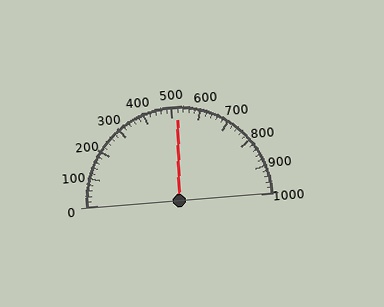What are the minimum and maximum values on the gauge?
The gauge ranges from 0 to 1000.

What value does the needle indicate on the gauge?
The needle indicates approximately 520.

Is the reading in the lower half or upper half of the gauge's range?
The reading is in the upper half of the range (0 to 1000).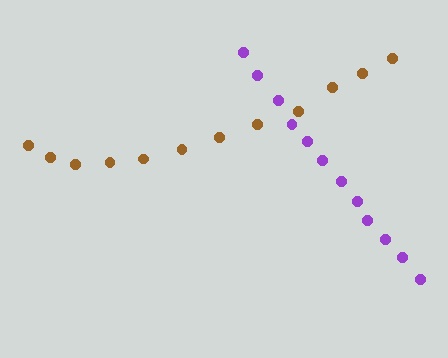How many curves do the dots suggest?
There are 2 distinct paths.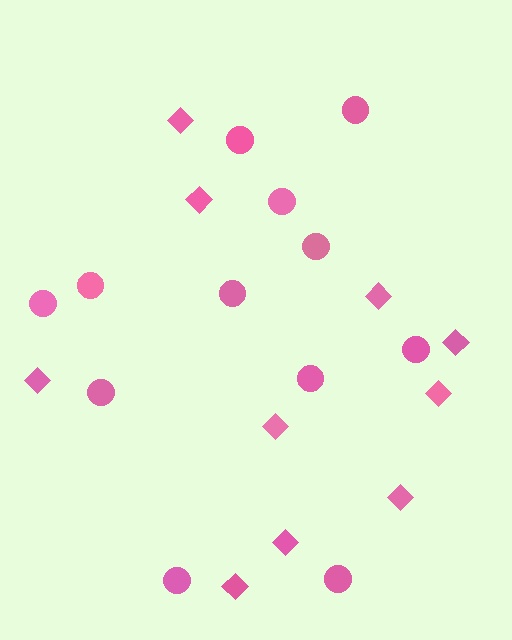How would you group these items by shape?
There are 2 groups: one group of diamonds (10) and one group of circles (12).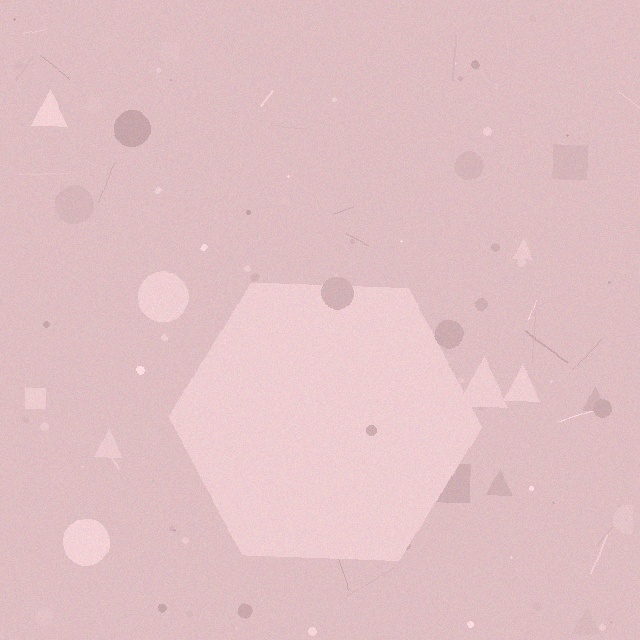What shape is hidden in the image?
A hexagon is hidden in the image.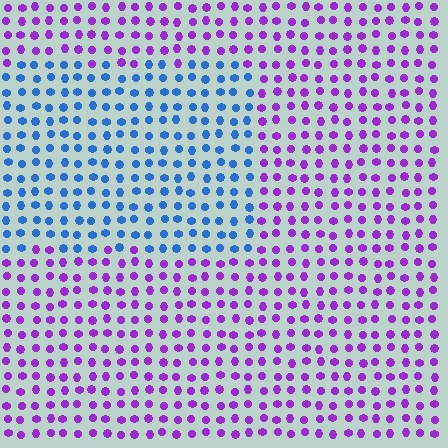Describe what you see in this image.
The image is filled with small purple elements in a uniform arrangement. A rectangle-shaped region is visible where the elements are tinted to a slightly different hue, forming a subtle color boundary.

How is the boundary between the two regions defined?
The boundary is defined purely by a slight shift in hue (about 67 degrees). Spacing, size, and orientation are identical on both sides.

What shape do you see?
I see a rectangle.